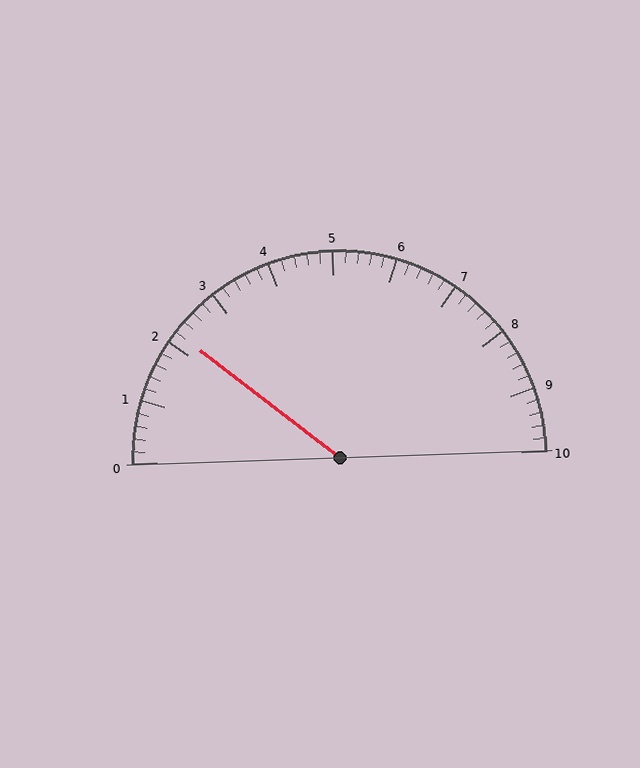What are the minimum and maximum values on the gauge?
The gauge ranges from 0 to 10.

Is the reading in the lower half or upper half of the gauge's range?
The reading is in the lower half of the range (0 to 10).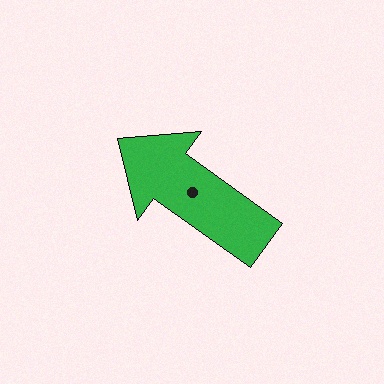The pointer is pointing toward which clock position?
Roughly 10 o'clock.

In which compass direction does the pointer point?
Northwest.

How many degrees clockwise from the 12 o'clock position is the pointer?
Approximately 306 degrees.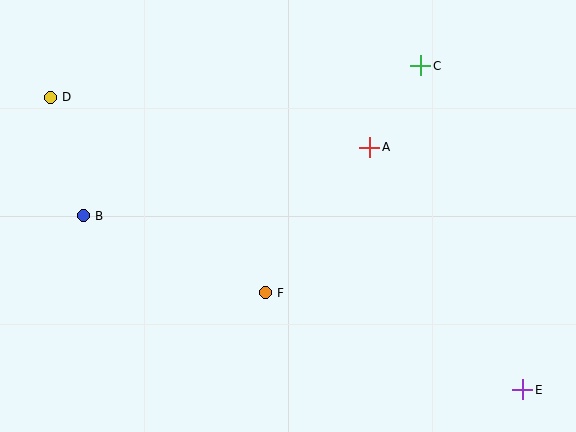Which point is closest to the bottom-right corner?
Point E is closest to the bottom-right corner.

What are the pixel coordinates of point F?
Point F is at (265, 293).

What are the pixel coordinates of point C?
Point C is at (421, 66).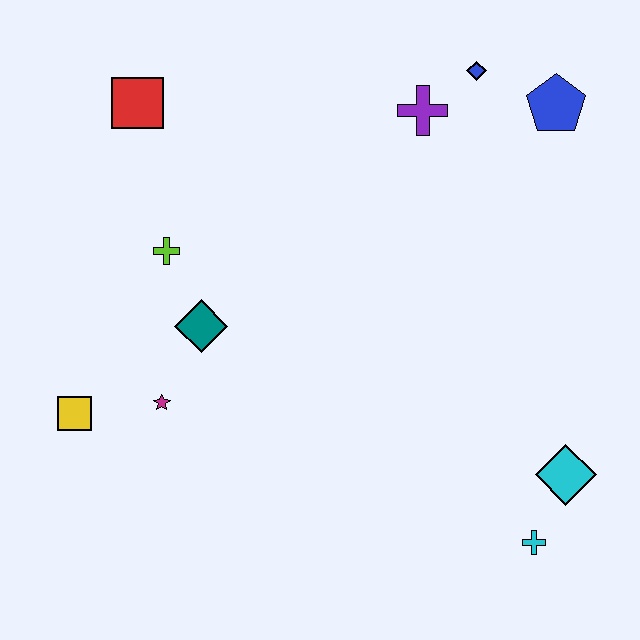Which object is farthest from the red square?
The cyan cross is farthest from the red square.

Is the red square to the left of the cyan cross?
Yes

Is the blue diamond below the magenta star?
No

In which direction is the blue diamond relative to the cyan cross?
The blue diamond is above the cyan cross.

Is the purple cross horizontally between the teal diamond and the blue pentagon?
Yes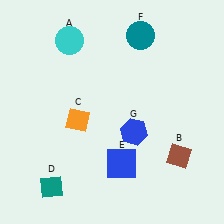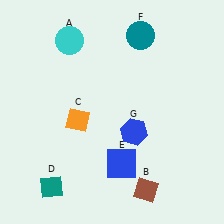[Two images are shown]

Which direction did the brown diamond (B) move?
The brown diamond (B) moved down.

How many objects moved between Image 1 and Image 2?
1 object moved between the two images.